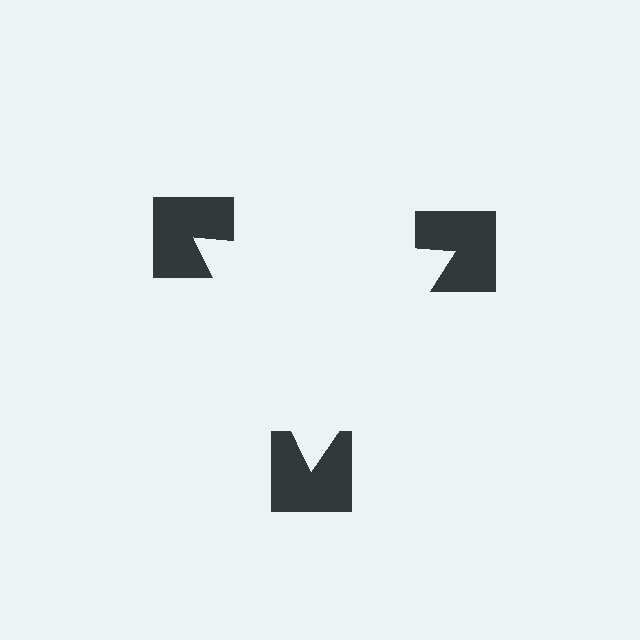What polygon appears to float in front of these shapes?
An illusory triangle — its edges are inferred from the aligned wedge cuts in the notched squares, not physically drawn.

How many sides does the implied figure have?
3 sides.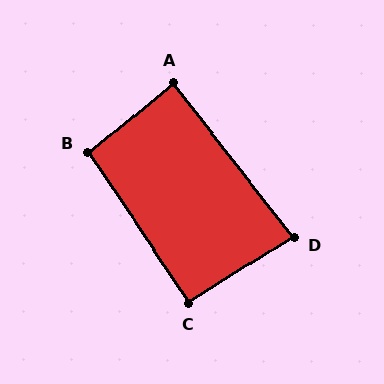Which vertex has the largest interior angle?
B, at approximately 96 degrees.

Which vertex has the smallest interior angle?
D, at approximately 84 degrees.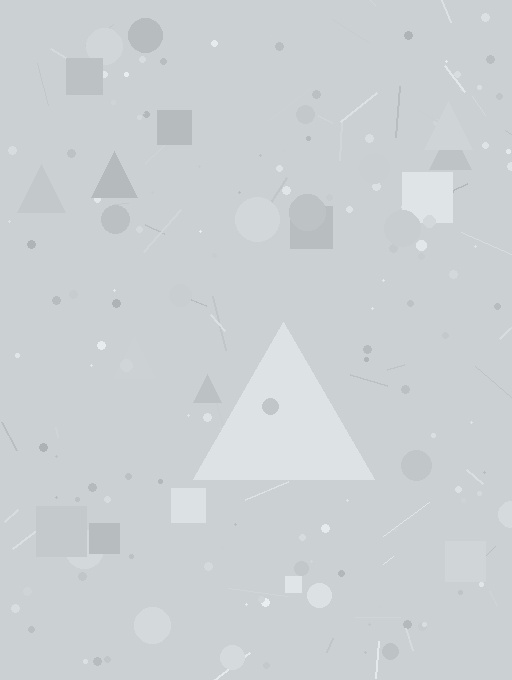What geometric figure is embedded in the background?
A triangle is embedded in the background.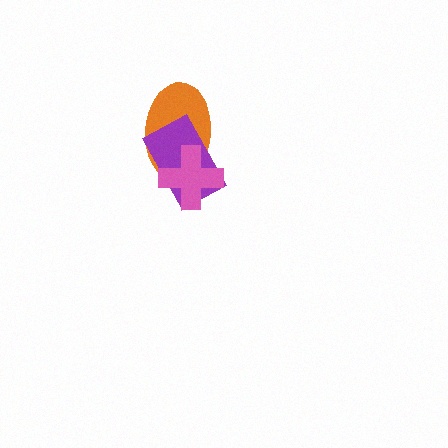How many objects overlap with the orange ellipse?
2 objects overlap with the orange ellipse.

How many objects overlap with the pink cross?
2 objects overlap with the pink cross.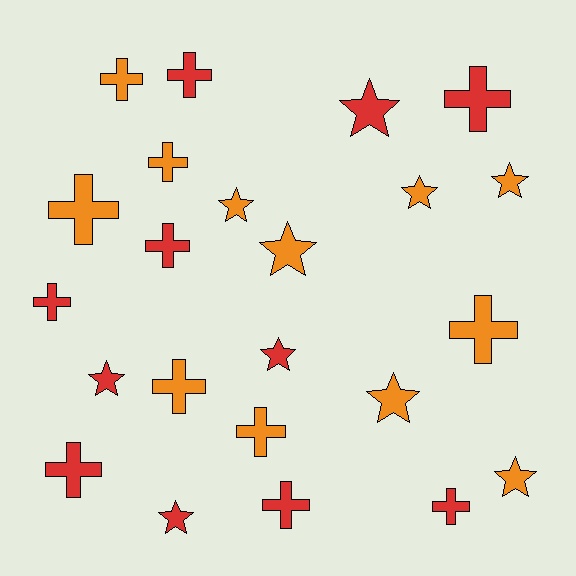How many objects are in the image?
There are 23 objects.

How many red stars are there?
There are 4 red stars.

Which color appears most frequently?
Orange, with 12 objects.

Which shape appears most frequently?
Cross, with 13 objects.